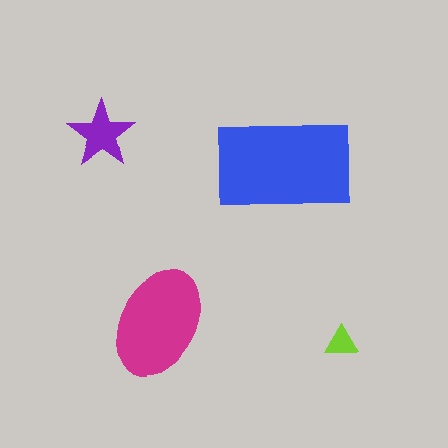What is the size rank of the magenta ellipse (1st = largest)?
2nd.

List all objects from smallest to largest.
The lime triangle, the purple star, the magenta ellipse, the blue rectangle.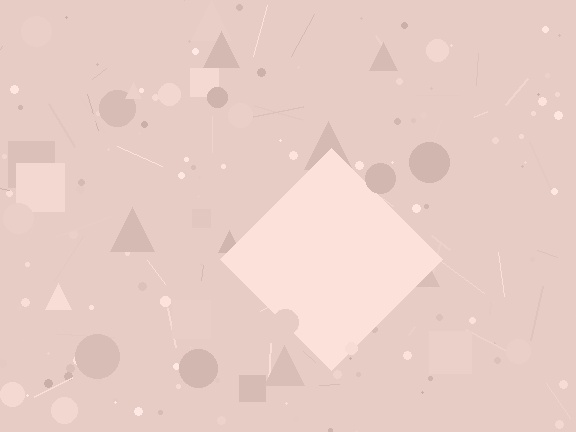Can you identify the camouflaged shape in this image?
The camouflaged shape is a diamond.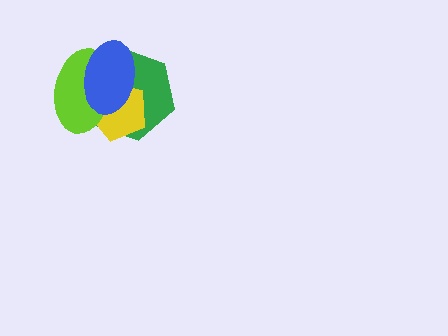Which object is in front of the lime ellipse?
The blue ellipse is in front of the lime ellipse.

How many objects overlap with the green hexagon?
3 objects overlap with the green hexagon.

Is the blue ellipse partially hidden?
No, no other shape covers it.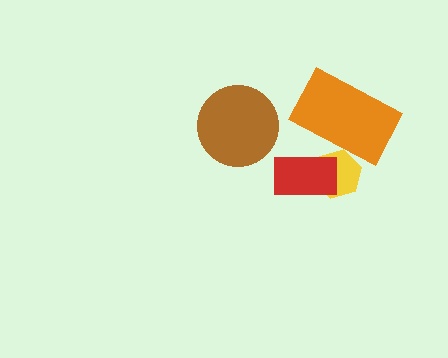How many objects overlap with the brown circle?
0 objects overlap with the brown circle.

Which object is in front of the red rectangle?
The orange rectangle is in front of the red rectangle.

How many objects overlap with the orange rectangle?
2 objects overlap with the orange rectangle.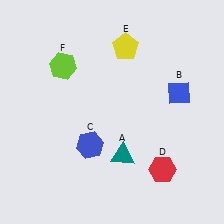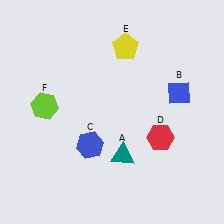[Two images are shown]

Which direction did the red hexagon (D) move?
The red hexagon (D) moved up.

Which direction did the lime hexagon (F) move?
The lime hexagon (F) moved down.